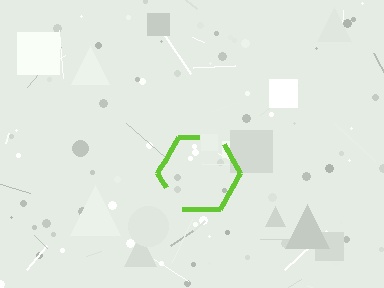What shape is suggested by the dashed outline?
The dashed outline suggests a hexagon.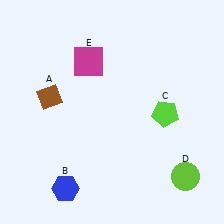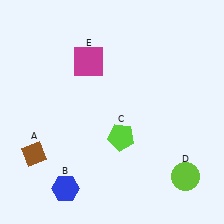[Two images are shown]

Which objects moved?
The objects that moved are: the brown diamond (A), the lime pentagon (C).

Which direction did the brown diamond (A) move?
The brown diamond (A) moved down.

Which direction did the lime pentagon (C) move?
The lime pentagon (C) moved left.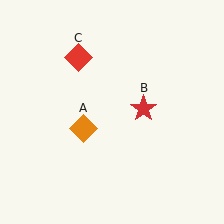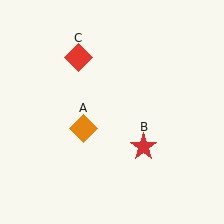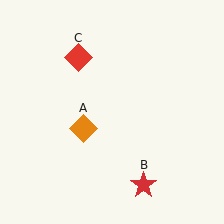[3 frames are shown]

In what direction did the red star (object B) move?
The red star (object B) moved down.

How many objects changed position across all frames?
1 object changed position: red star (object B).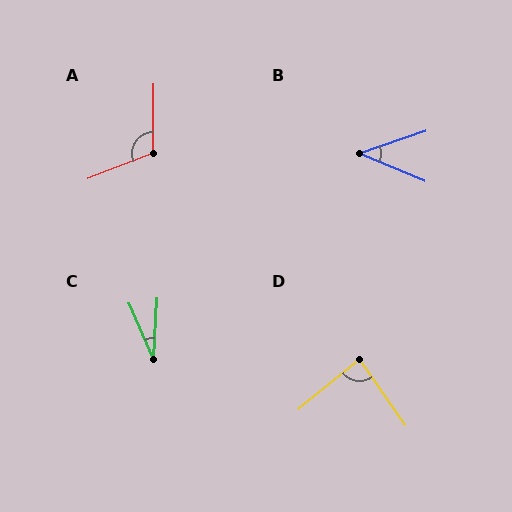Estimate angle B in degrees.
Approximately 42 degrees.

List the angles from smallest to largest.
C (26°), B (42°), D (86°), A (112°).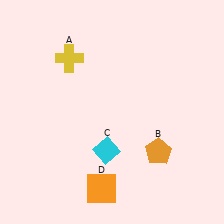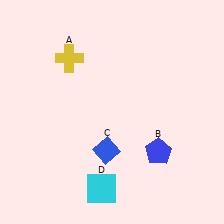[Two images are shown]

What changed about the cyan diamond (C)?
In Image 1, C is cyan. In Image 2, it changed to blue.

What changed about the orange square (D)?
In Image 1, D is orange. In Image 2, it changed to cyan.